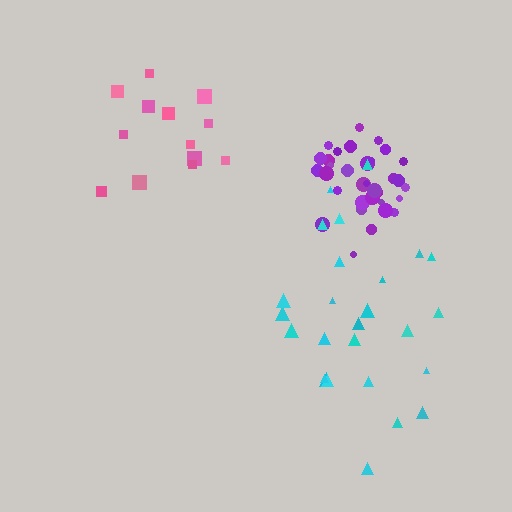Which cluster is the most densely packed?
Purple.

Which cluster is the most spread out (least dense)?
Cyan.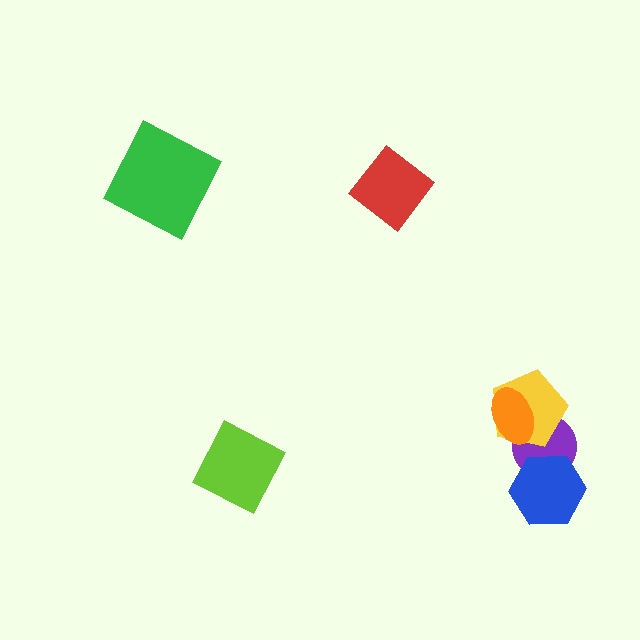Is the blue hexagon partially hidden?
No, no other shape covers it.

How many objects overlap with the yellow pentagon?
2 objects overlap with the yellow pentagon.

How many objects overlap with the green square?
0 objects overlap with the green square.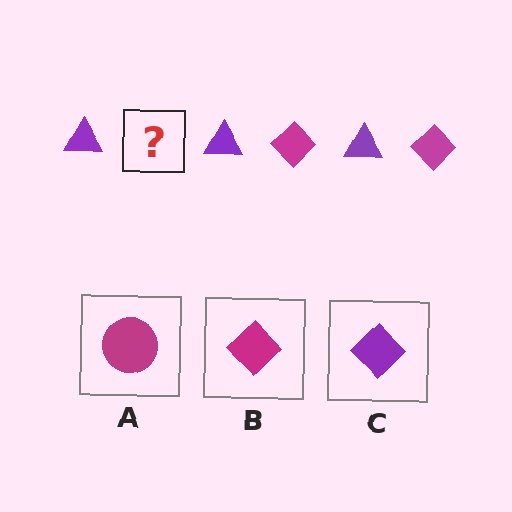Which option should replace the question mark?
Option B.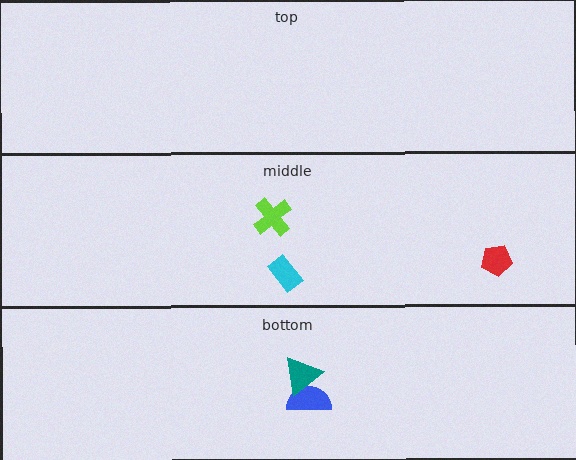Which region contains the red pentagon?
The middle region.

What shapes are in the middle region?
The lime cross, the red pentagon, the cyan rectangle.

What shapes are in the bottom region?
The blue semicircle, the teal triangle.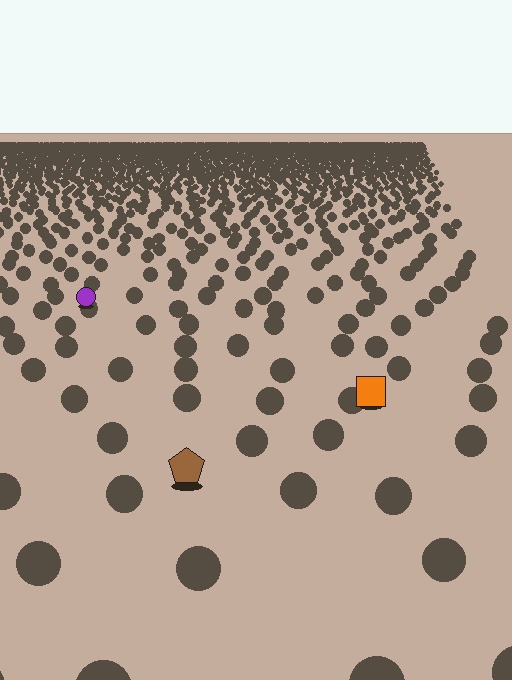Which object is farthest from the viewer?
The purple circle is farthest from the viewer. It appears smaller and the ground texture around it is denser.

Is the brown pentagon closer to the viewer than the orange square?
Yes. The brown pentagon is closer — you can tell from the texture gradient: the ground texture is coarser near it.